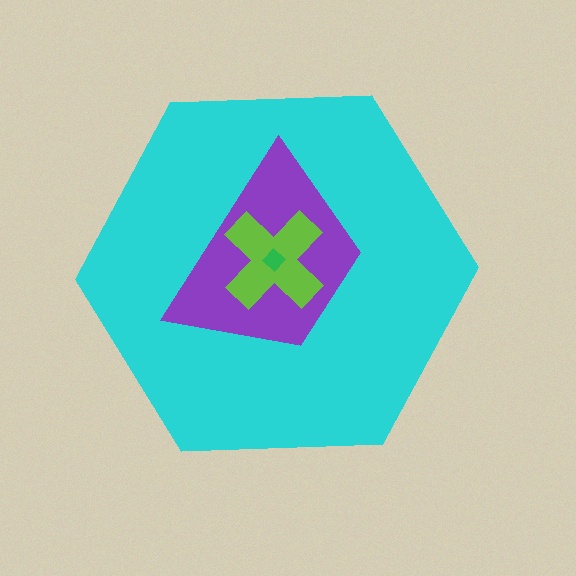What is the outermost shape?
The cyan hexagon.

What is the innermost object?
The green diamond.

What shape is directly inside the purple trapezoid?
The lime cross.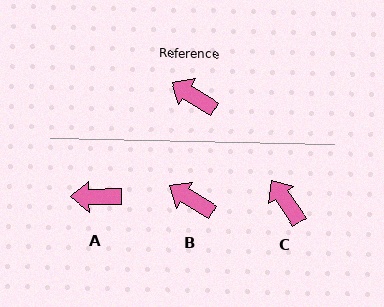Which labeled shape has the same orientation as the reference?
B.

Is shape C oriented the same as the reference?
No, it is off by about 24 degrees.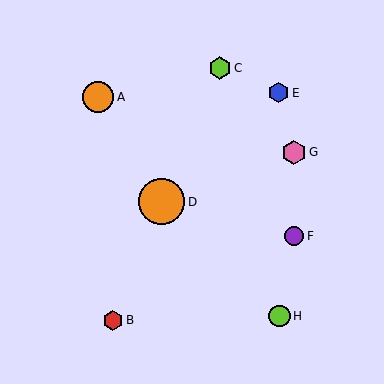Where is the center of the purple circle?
The center of the purple circle is at (294, 236).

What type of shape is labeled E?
Shape E is a blue hexagon.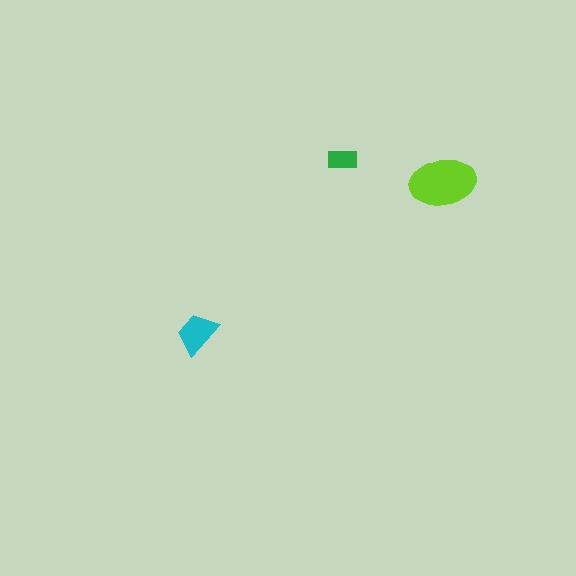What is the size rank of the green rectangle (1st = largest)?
3rd.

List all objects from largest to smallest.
The lime ellipse, the cyan trapezoid, the green rectangle.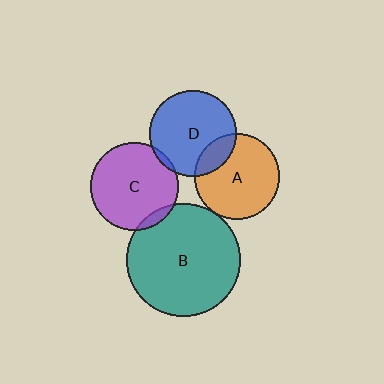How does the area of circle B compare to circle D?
Approximately 1.7 times.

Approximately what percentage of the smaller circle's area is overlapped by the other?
Approximately 5%.